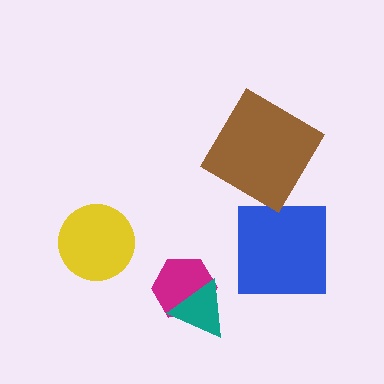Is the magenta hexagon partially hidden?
Yes, it is partially covered by another shape.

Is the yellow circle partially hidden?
No, no other shape covers it.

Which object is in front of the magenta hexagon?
The teal triangle is in front of the magenta hexagon.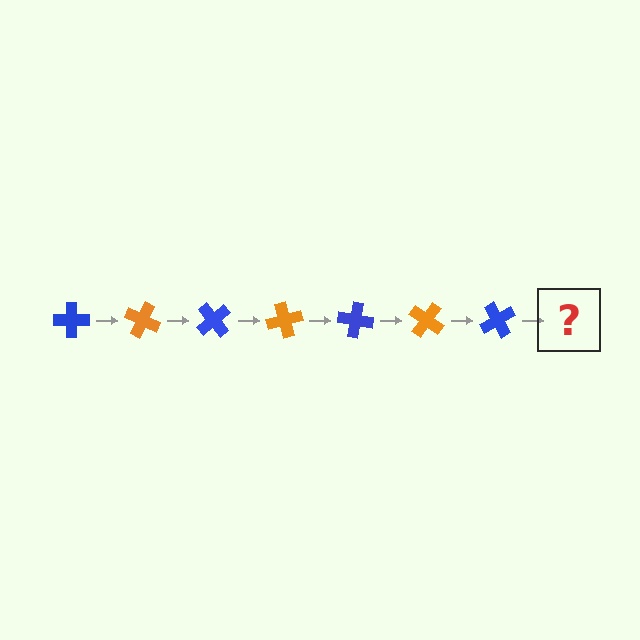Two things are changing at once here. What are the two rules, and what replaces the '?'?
The two rules are that it rotates 25 degrees each step and the color cycles through blue and orange. The '?' should be an orange cross, rotated 175 degrees from the start.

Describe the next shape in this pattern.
It should be an orange cross, rotated 175 degrees from the start.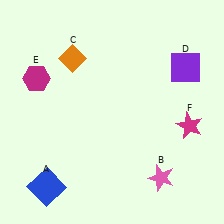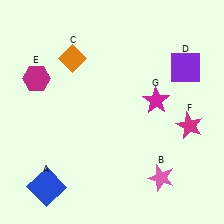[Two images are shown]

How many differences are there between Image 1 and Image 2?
There is 1 difference between the two images.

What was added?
A magenta star (G) was added in Image 2.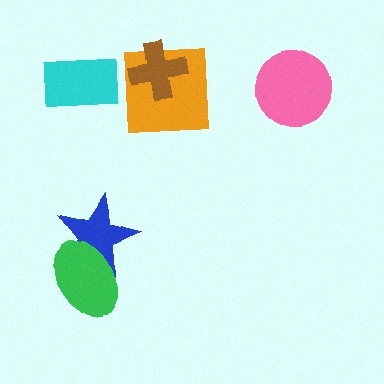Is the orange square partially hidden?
Yes, it is partially covered by another shape.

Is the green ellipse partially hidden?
No, no other shape covers it.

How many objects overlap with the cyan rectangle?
0 objects overlap with the cyan rectangle.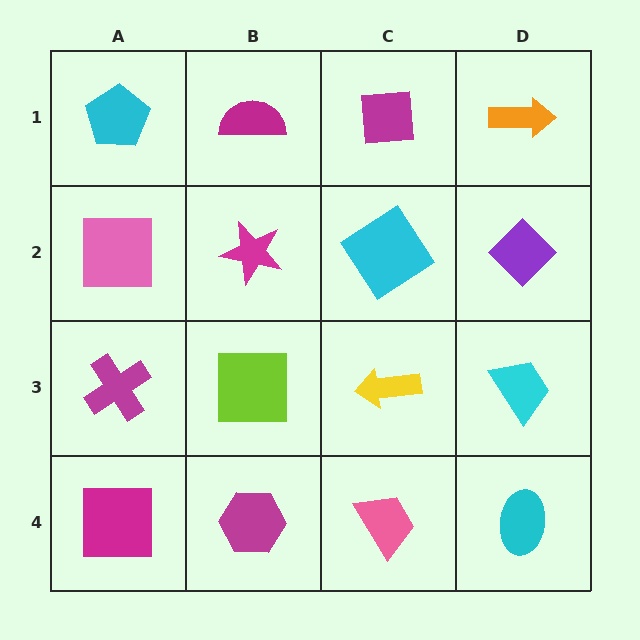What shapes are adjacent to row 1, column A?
A pink square (row 2, column A), a magenta semicircle (row 1, column B).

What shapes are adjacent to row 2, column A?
A cyan pentagon (row 1, column A), a magenta cross (row 3, column A), a magenta star (row 2, column B).